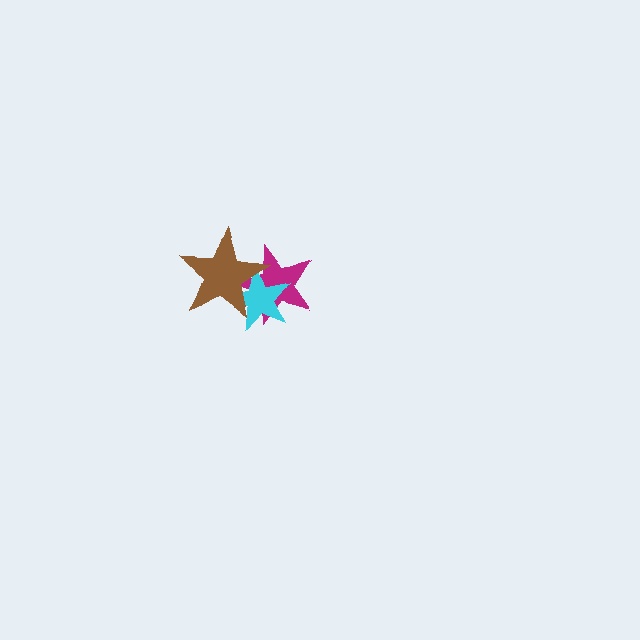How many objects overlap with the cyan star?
2 objects overlap with the cyan star.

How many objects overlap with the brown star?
2 objects overlap with the brown star.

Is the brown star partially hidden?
No, no other shape covers it.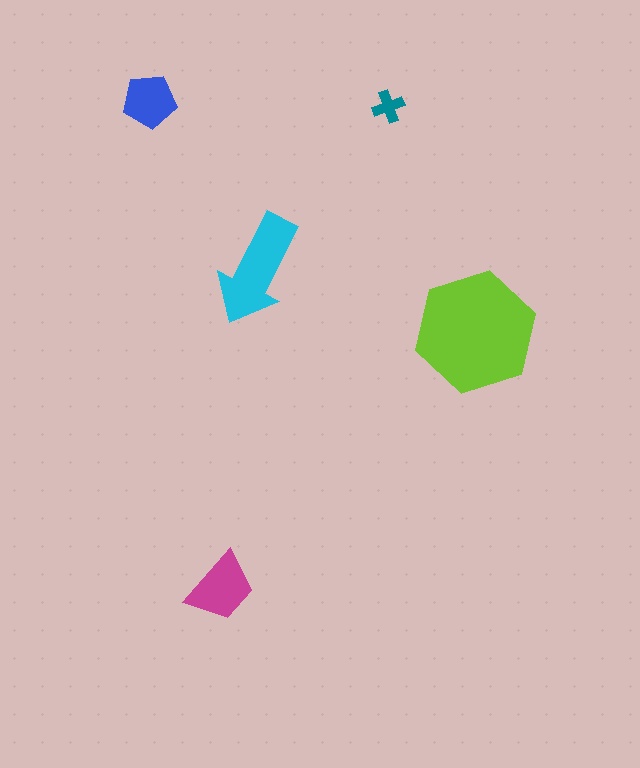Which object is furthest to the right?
The lime hexagon is rightmost.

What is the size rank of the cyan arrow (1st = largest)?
2nd.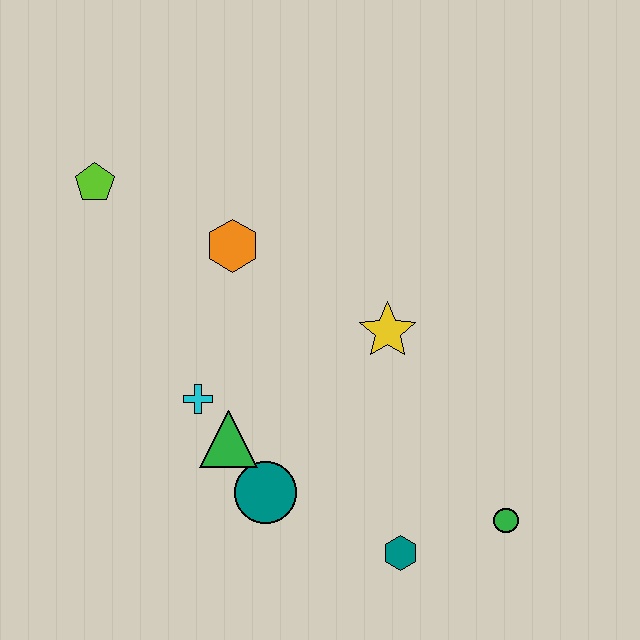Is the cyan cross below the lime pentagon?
Yes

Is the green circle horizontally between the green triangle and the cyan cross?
No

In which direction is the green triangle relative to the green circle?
The green triangle is to the left of the green circle.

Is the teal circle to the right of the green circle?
No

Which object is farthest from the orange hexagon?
The green circle is farthest from the orange hexagon.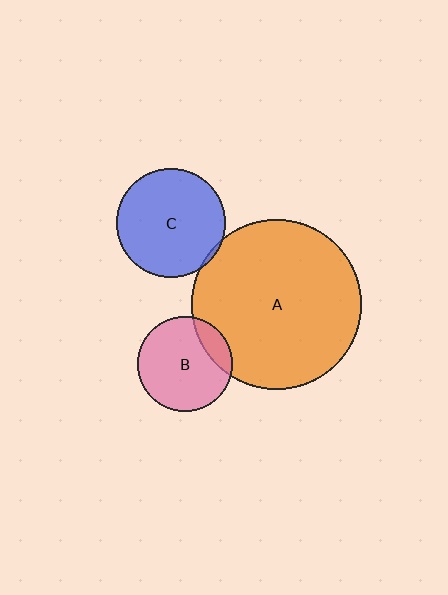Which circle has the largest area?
Circle A (orange).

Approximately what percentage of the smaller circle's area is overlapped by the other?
Approximately 5%.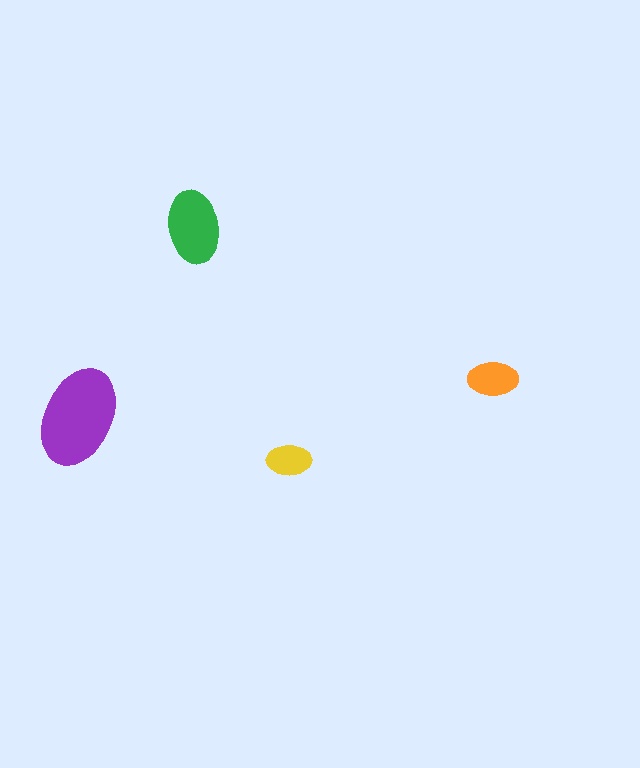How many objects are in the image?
There are 4 objects in the image.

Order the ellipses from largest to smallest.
the purple one, the green one, the orange one, the yellow one.